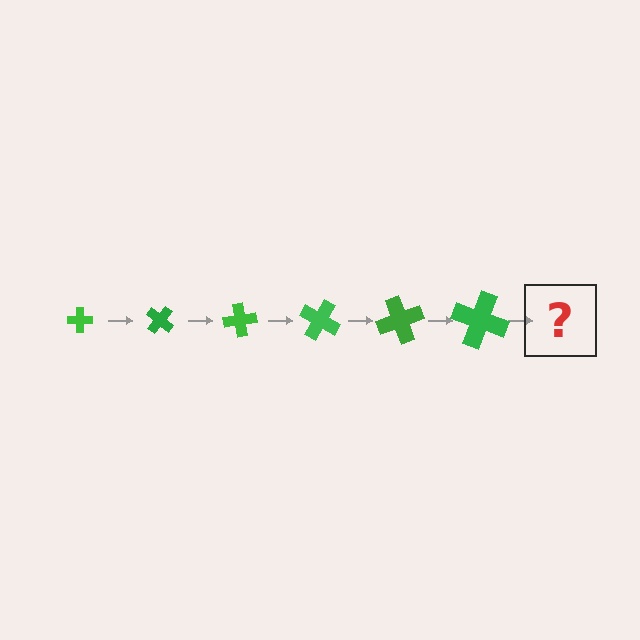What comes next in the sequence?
The next element should be a cross, larger than the previous one and rotated 240 degrees from the start.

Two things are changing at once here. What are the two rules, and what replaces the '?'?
The two rules are that the cross grows larger each step and it rotates 40 degrees each step. The '?' should be a cross, larger than the previous one and rotated 240 degrees from the start.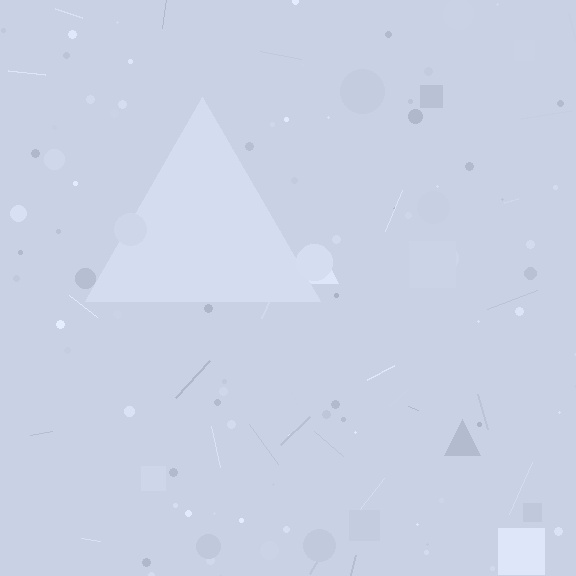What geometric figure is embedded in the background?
A triangle is embedded in the background.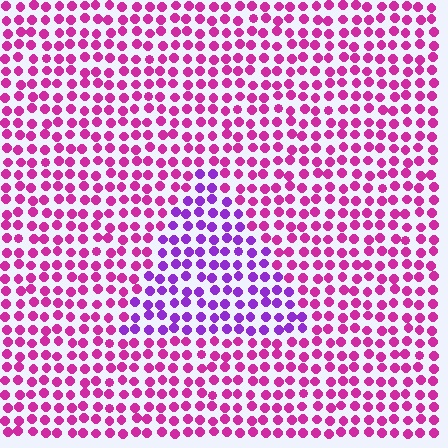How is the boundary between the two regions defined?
The boundary is defined purely by a slight shift in hue (about 39 degrees). Spacing, size, and orientation are identical on both sides.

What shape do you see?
I see a triangle.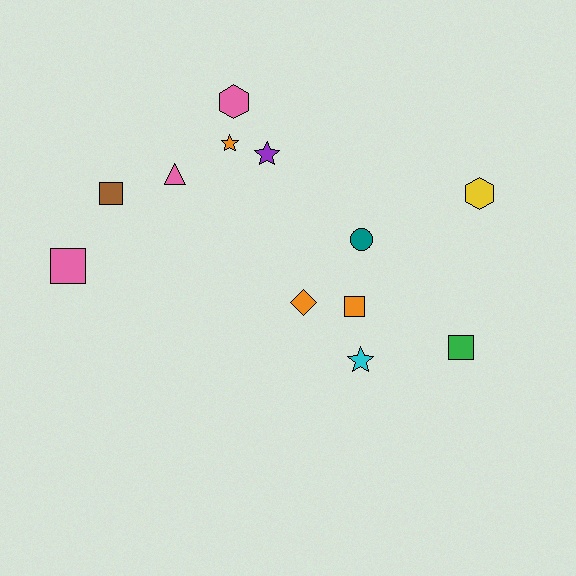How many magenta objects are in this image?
There are no magenta objects.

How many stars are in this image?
There are 3 stars.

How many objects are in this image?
There are 12 objects.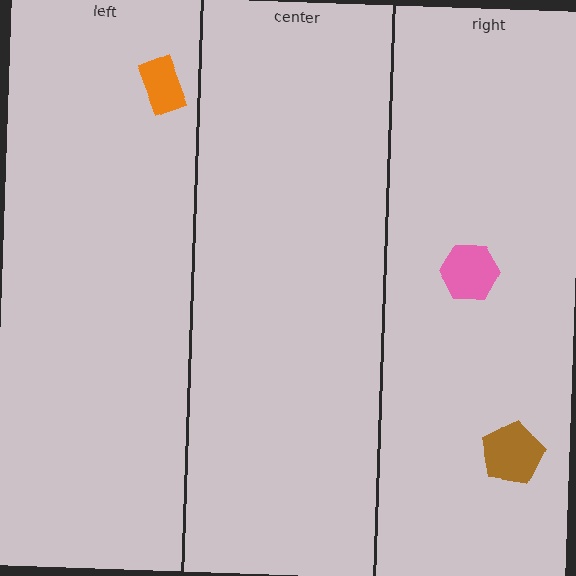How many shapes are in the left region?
1.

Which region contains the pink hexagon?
The right region.